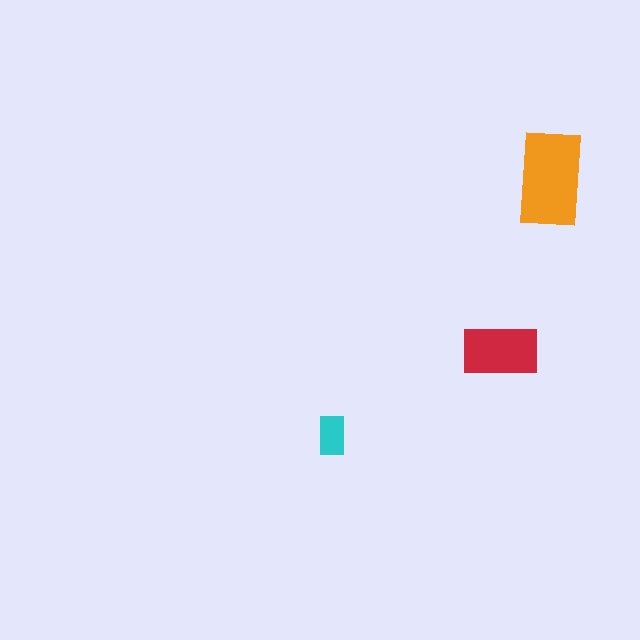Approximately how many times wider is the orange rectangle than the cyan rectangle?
About 2.5 times wider.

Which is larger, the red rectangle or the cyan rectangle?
The red one.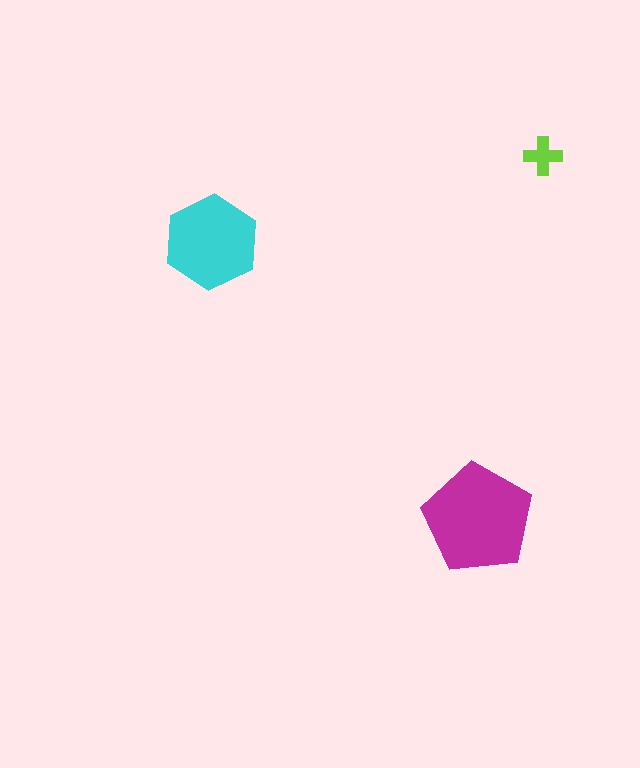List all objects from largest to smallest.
The magenta pentagon, the cyan hexagon, the lime cross.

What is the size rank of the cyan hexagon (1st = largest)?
2nd.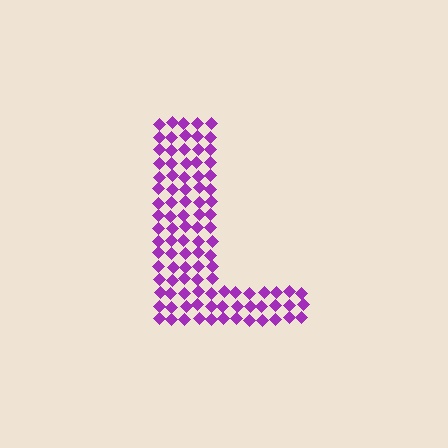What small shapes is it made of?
It is made of small diamonds.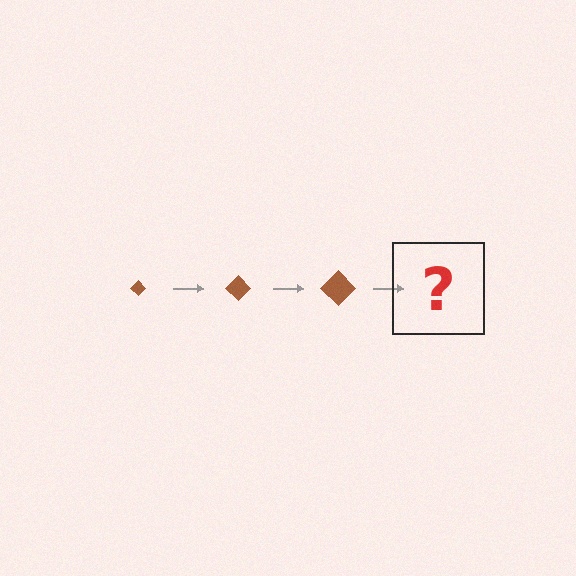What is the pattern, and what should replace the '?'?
The pattern is that the diamond gets progressively larger each step. The '?' should be a brown diamond, larger than the previous one.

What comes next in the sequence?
The next element should be a brown diamond, larger than the previous one.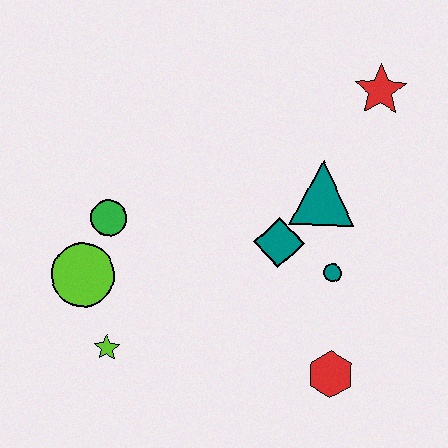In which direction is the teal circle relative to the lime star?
The teal circle is to the right of the lime star.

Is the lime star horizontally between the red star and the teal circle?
No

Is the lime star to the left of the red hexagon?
Yes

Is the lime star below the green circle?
Yes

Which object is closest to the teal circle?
The teal diamond is closest to the teal circle.